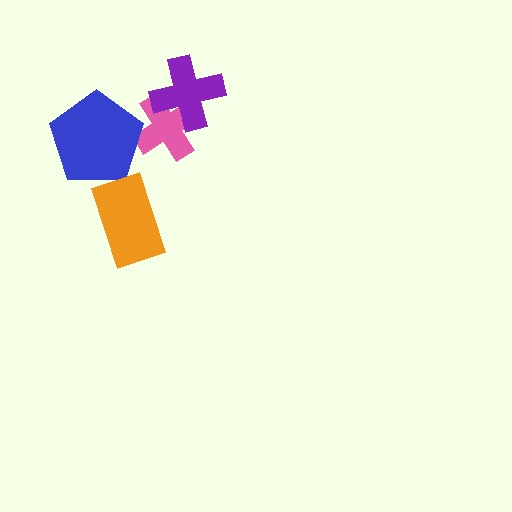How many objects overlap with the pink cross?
2 objects overlap with the pink cross.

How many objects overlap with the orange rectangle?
0 objects overlap with the orange rectangle.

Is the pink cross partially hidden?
Yes, it is partially covered by another shape.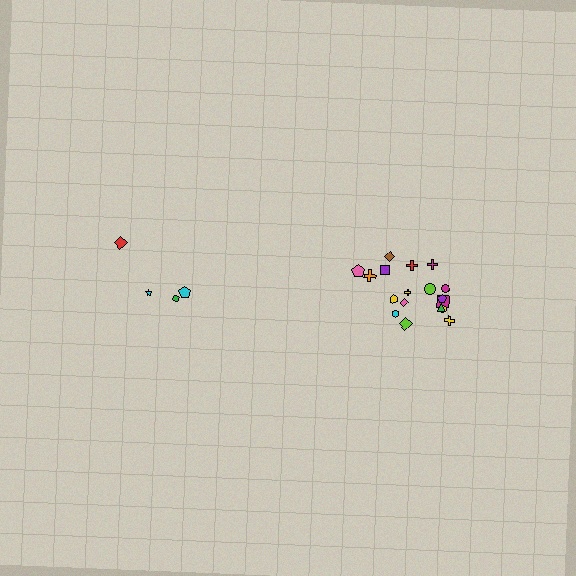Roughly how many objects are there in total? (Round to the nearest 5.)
Roughly 20 objects in total.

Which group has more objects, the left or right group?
The right group.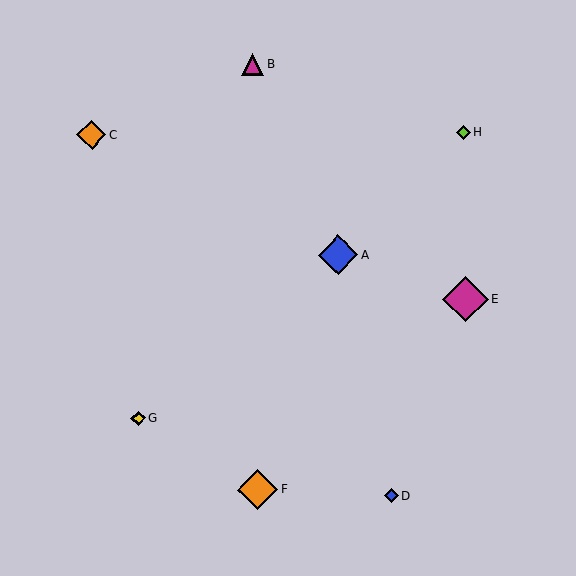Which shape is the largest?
The magenta diamond (labeled E) is the largest.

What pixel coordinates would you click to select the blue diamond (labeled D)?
Click at (392, 496) to select the blue diamond D.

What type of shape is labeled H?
Shape H is a lime diamond.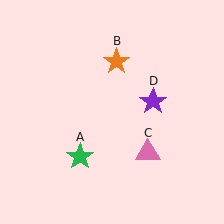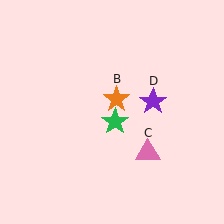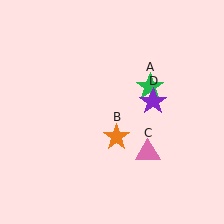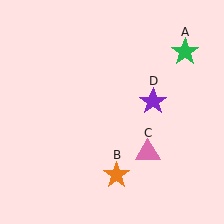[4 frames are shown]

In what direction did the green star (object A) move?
The green star (object A) moved up and to the right.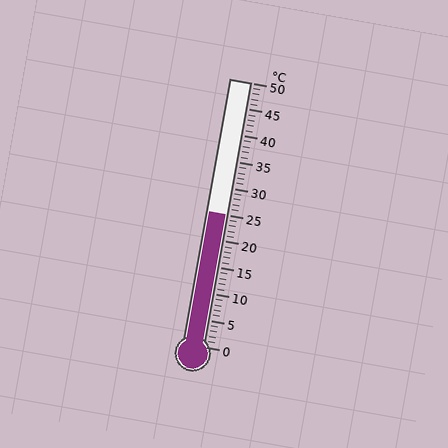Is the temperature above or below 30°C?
The temperature is below 30°C.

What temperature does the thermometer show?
The thermometer shows approximately 25°C.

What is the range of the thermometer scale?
The thermometer scale ranges from 0°C to 50°C.